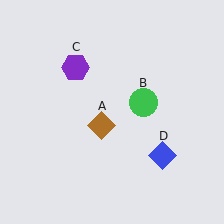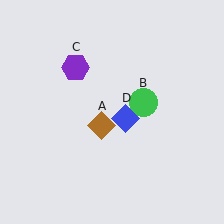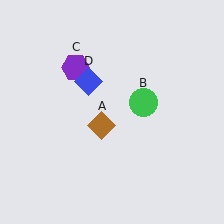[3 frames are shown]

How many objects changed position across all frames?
1 object changed position: blue diamond (object D).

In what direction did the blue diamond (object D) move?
The blue diamond (object D) moved up and to the left.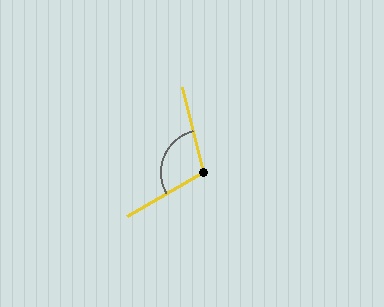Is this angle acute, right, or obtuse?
It is obtuse.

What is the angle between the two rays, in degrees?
Approximately 106 degrees.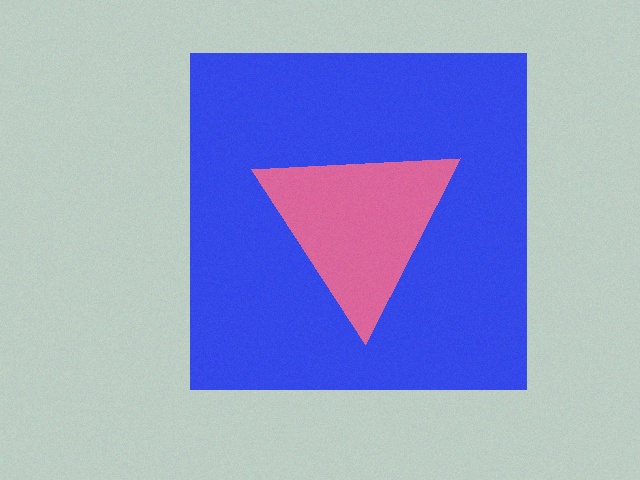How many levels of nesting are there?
2.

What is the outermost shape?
The blue square.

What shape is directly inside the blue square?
The pink triangle.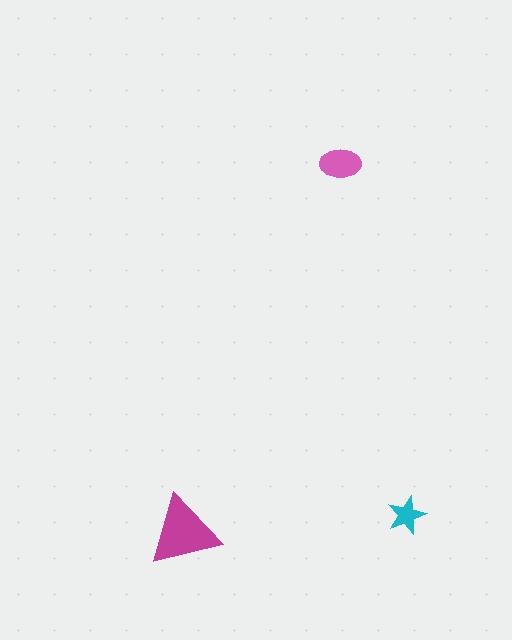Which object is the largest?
The magenta triangle.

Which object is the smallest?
The cyan star.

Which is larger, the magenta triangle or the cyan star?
The magenta triangle.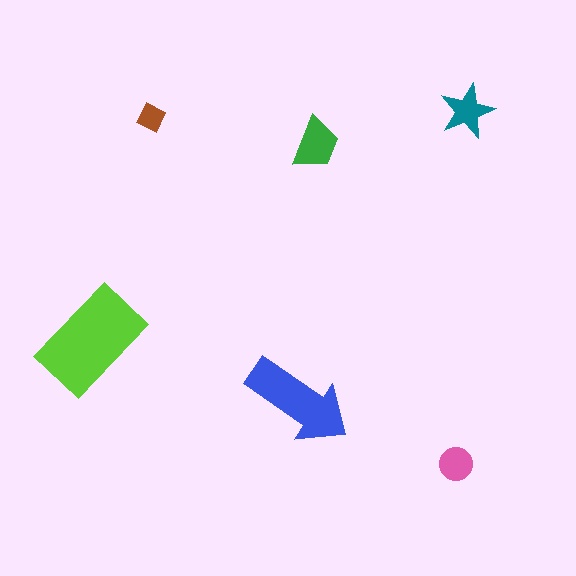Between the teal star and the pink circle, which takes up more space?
The teal star.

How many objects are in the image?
There are 6 objects in the image.